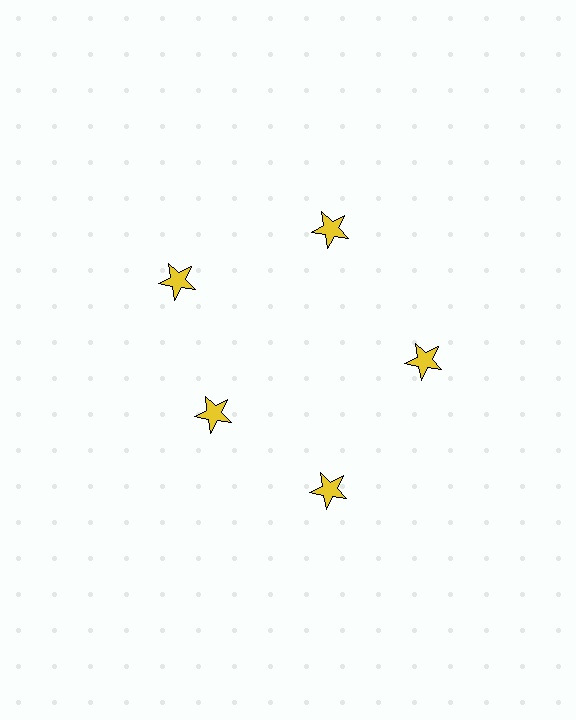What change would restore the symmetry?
The symmetry would be restored by moving it outward, back onto the ring so that all 5 stars sit at equal angles and equal distance from the center.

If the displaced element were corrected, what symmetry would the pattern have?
It would have 5-fold rotational symmetry — the pattern would map onto itself every 72 degrees.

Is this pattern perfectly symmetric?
No. The 5 yellow stars are arranged in a ring, but one element near the 8 o'clock position is pulled inward toward the center, breaking the 5-fold rotational symmetry.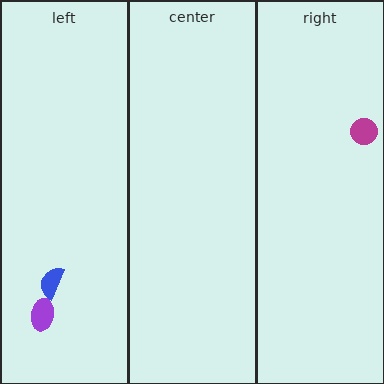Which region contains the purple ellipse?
The left region.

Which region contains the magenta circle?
The right region.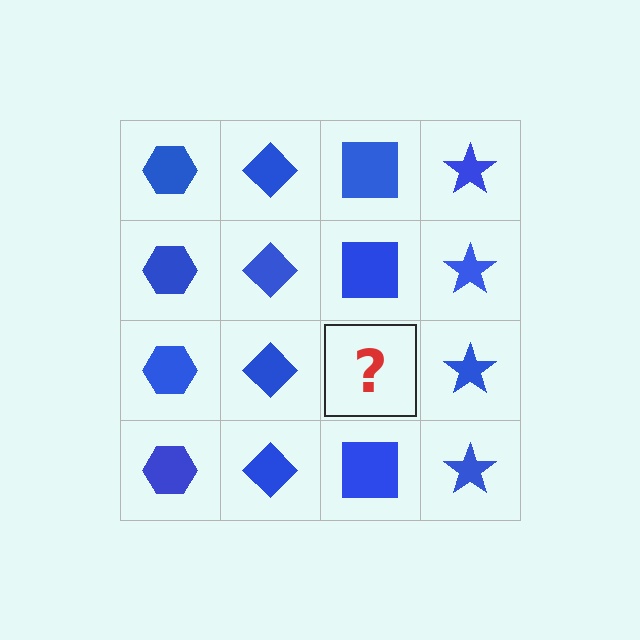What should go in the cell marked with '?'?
The missing cell should contain a blue square.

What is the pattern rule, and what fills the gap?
The rule is that each column has a consistent shape. The gap should be filled with a blue square.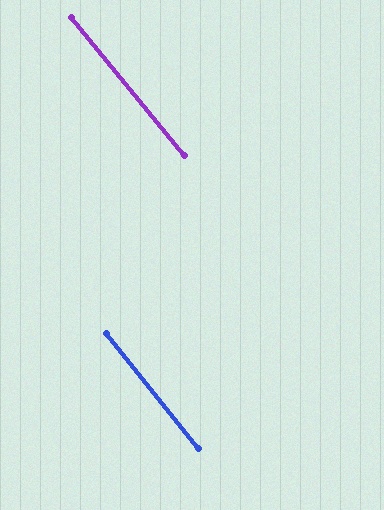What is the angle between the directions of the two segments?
Approximately 1 degree.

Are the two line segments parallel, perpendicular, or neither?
Parallel — their directions differ by only 0.7°.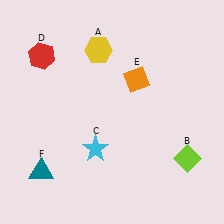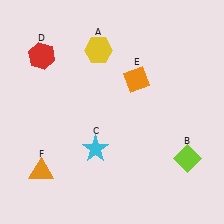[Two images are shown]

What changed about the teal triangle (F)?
In Image 1, F is teal. In Image 2, it changed to orange.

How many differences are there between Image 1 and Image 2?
There is 1 difference between the two images.